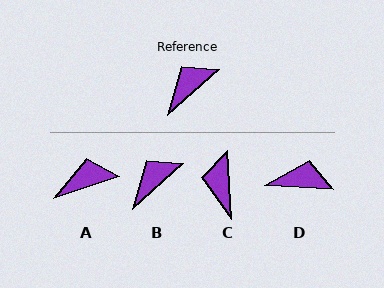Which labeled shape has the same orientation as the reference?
B.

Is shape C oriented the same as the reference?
No, it is off by about 52 degrees.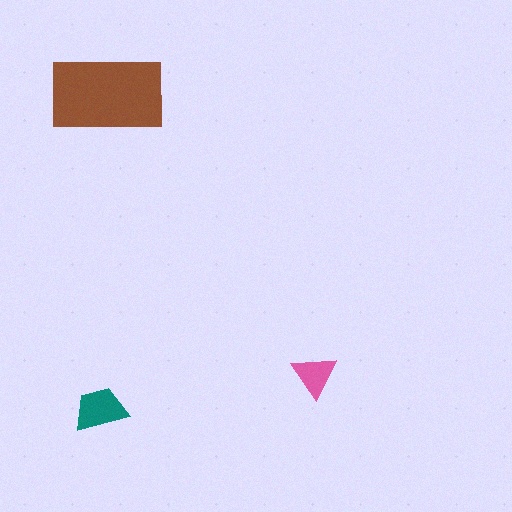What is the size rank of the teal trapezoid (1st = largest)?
2nd.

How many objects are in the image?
There are 3 objects in the image.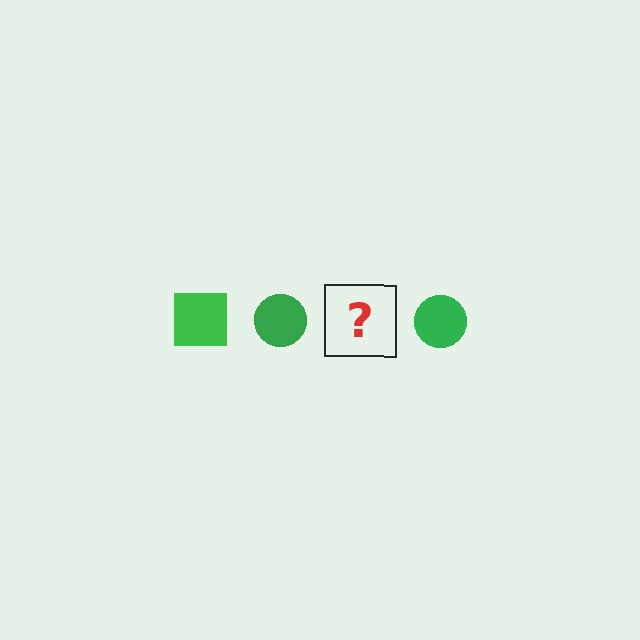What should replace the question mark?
The question mark should be replaced with a green square.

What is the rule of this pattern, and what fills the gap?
The rule is that the pattern cycles through square, circle shapes in green. The gap should be filled with a green square.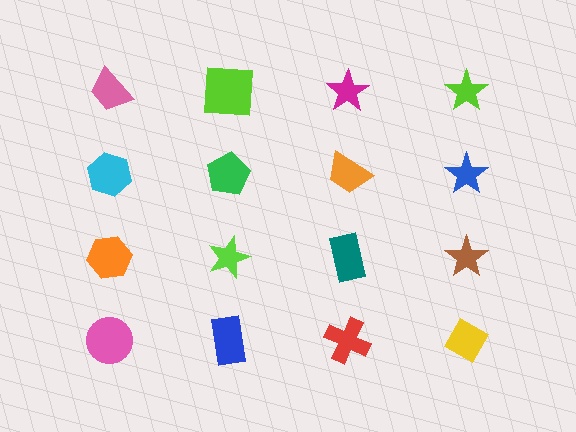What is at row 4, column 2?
A blue rectangle.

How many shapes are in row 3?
4 shapes.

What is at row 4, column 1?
A pink circle.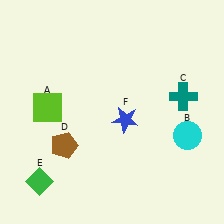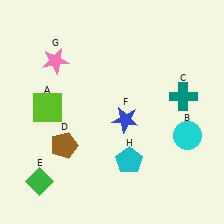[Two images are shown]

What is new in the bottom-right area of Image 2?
A cyan pentagon (H) was added in the bottom-right area of Image 2.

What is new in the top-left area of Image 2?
A pink star (G) was added in the top-left area of Image 2.